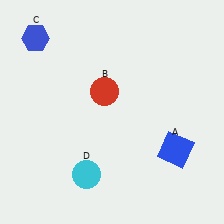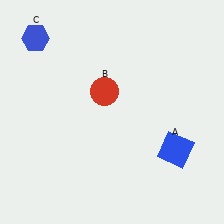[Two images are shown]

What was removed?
The cyan circle (D) was removed in Image 2.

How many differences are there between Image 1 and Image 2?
There is 1 difference between the two images.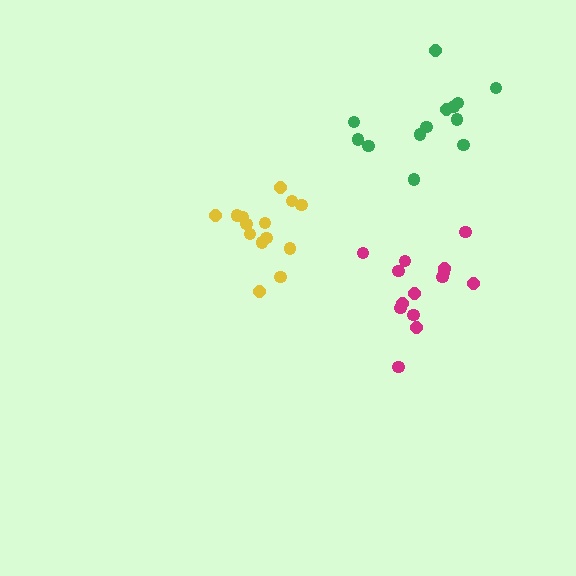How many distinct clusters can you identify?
There are 3 distinct clusters.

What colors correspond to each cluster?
The clusters are colored: yellow, green, magenta.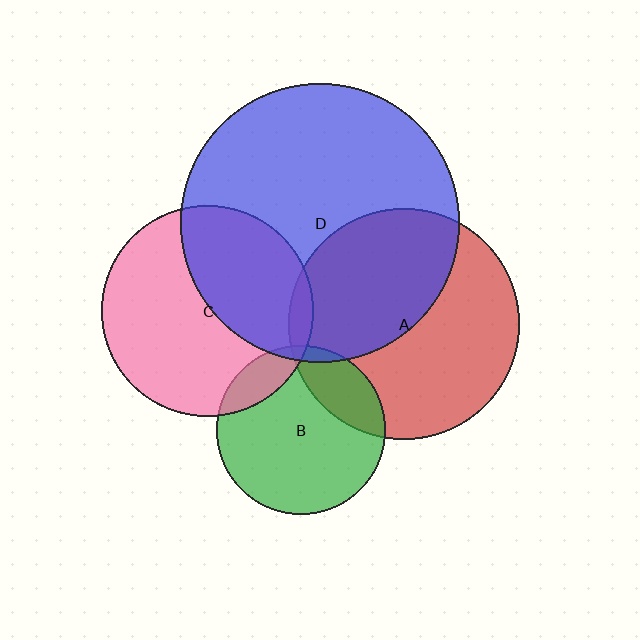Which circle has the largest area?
Circle D (blue).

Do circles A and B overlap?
Yes.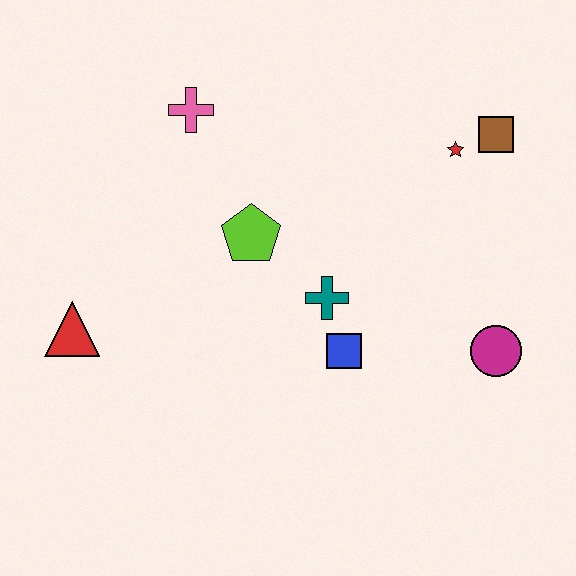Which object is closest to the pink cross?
The lime pentagon is closest to the pink cross.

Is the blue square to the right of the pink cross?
Yes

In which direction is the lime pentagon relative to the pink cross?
The lime pentagon is below the pink cross.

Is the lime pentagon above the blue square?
Yes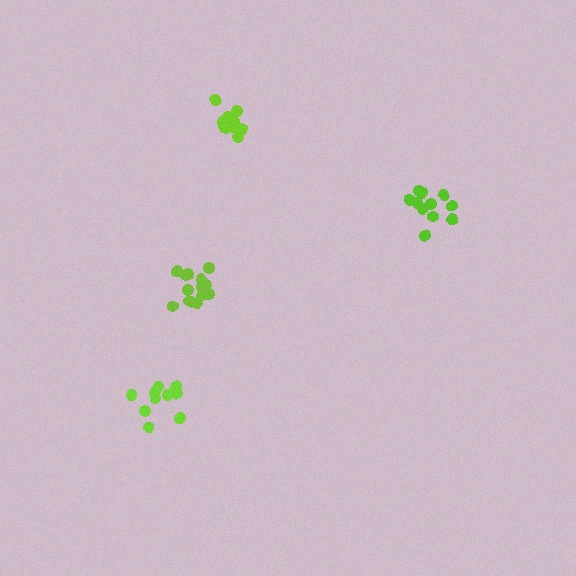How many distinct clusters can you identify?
There are 4 distinct clusters.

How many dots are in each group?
Group 1: 16 dots, Group 2: 11 dots, Group 3: 11 dots, Group 4: 10 dots (48 total).